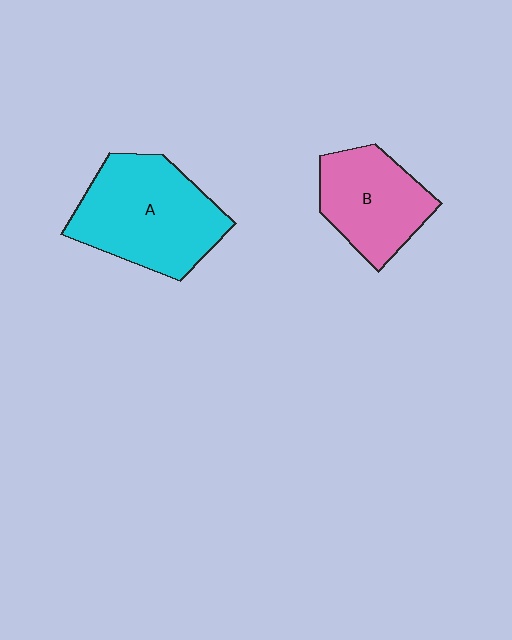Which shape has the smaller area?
Shape B (pink).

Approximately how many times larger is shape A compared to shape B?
Approximately 1.4 times.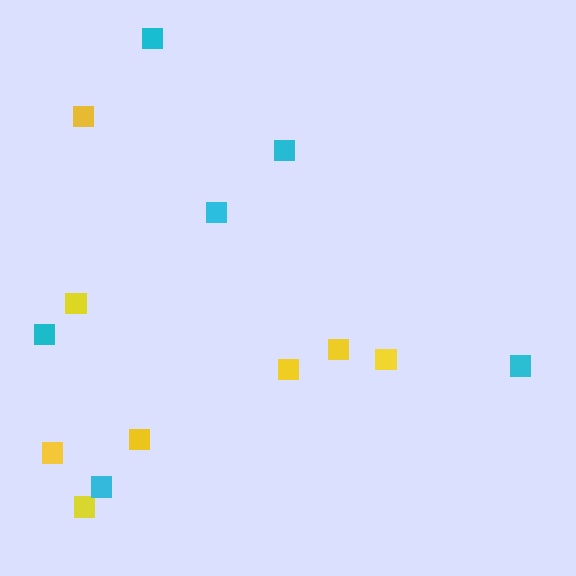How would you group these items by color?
There are 2 groups: one group of yellow squares (8) and one group of cyan squares (6).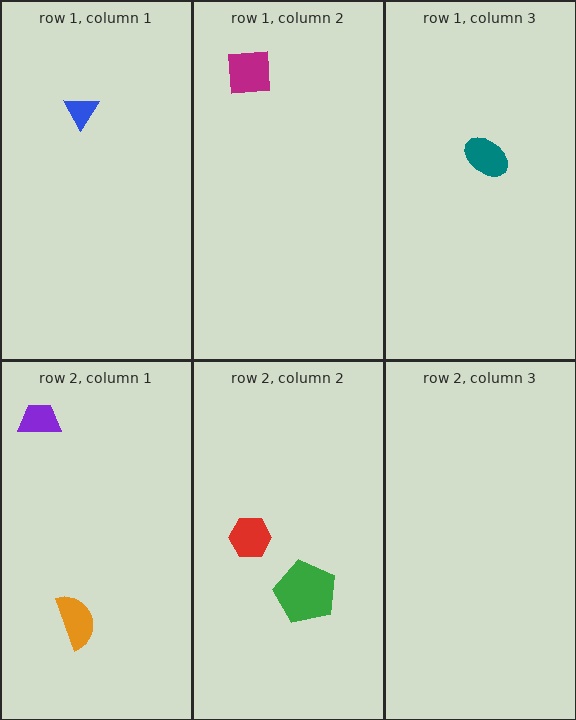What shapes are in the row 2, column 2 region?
The red hexagon, the green pentagon.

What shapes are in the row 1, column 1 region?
The blue triangle.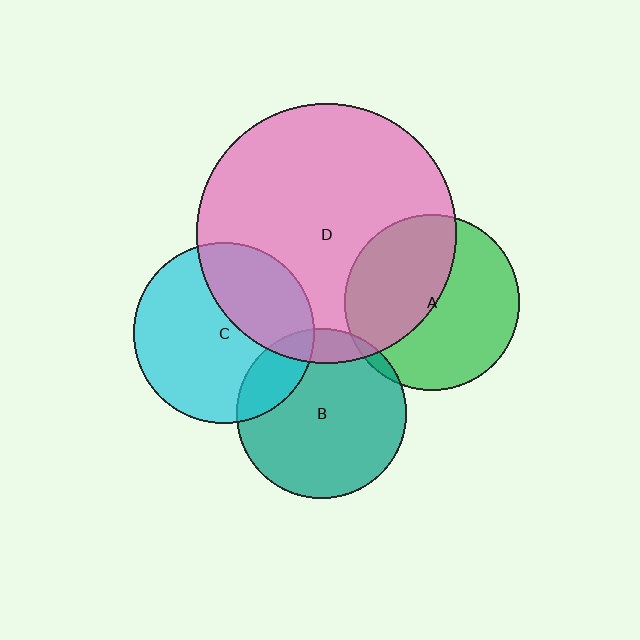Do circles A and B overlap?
Yes.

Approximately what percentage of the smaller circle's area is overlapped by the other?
Approximately 5%.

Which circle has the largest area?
Circle D (pink).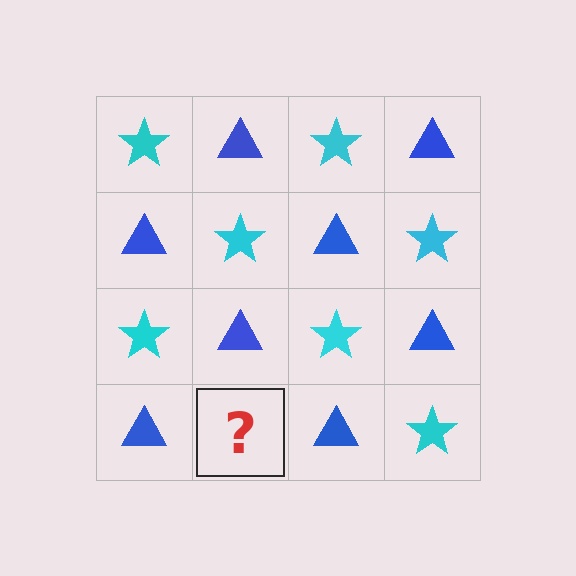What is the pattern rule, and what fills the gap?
The rule is that it alternates cyan star and blue triangle in a checkerboard pattern. The gap should be filled with a cyan star.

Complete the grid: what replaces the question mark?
The question mark should be replaced with a cyan star.